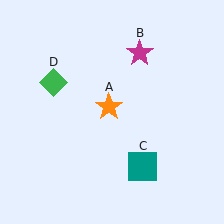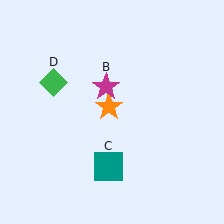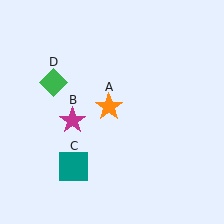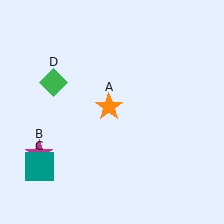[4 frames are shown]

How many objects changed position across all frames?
2 objects changed position: magenta star (object B), teal square (object C).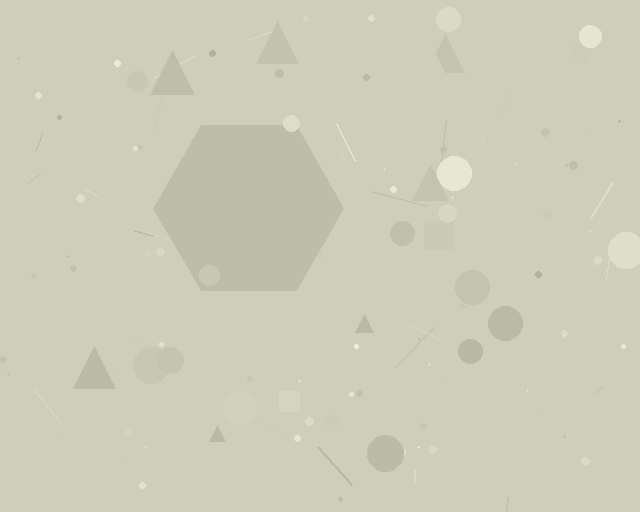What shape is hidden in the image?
A hexagon is hidden in the image.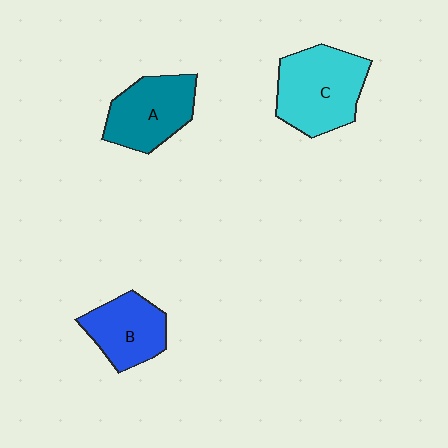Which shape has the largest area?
Shape C (cyan).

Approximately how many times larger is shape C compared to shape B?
Approximately 1.4 times.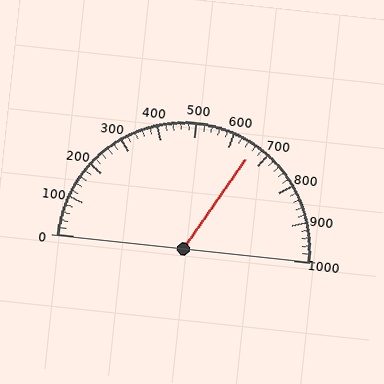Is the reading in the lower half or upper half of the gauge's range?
The reading is in the upper half of the range (0 to 1000).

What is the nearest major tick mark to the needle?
The nearest major tick mark is 700.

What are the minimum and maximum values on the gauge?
The gauge ranges from 0 to 1000.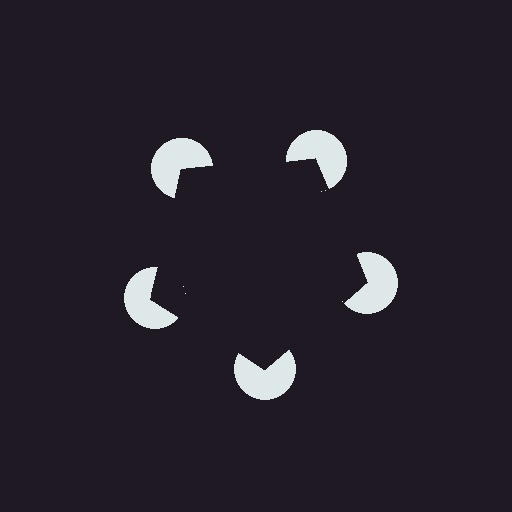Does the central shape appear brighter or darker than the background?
It typically appears slightly darker than the background, even though no actual brightness change is drawn.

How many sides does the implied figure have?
5 sides.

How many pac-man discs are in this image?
There are 5 — one at each vertex of the illusory pentagon.